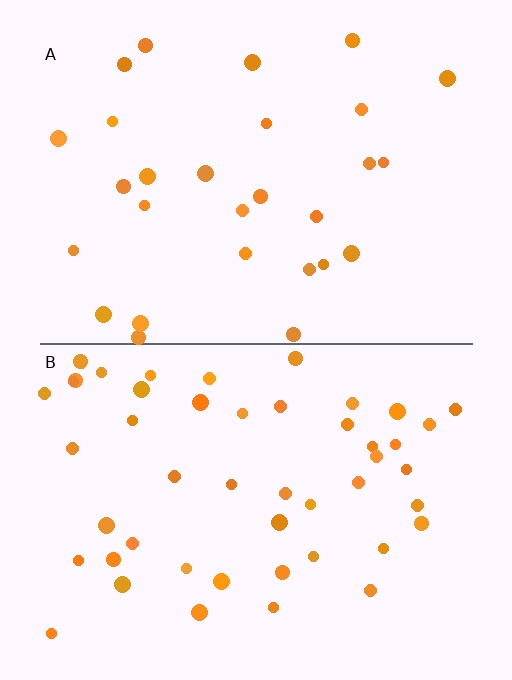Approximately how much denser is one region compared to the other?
Approximately 1.7× — region B over region A.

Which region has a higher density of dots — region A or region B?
B (the bottom).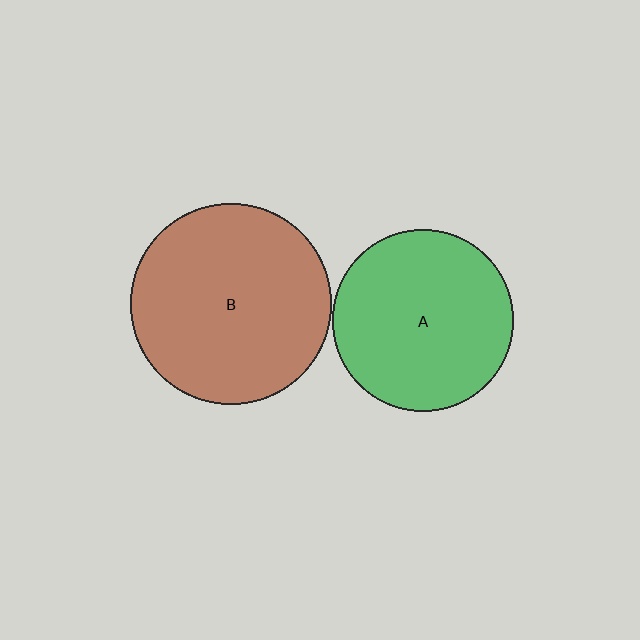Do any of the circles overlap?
No, none of the circles overlap.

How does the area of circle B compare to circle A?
Approximately 1.2 times.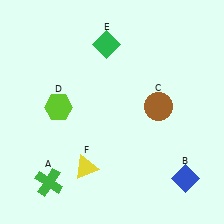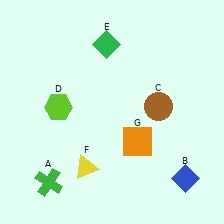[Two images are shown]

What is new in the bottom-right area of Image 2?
An orange square (G) was added in the bottom-right area of Image 2.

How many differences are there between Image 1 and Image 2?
There is 1 difference between the two images.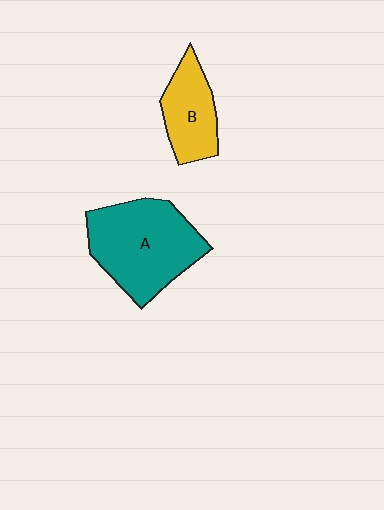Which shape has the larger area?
Shape A (teal).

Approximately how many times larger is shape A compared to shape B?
Approximately 1.9 times.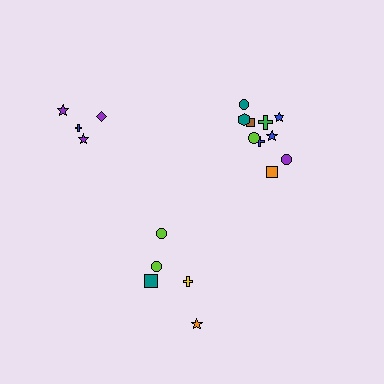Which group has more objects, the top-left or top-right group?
The top-right group.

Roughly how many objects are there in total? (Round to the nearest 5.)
Roughly 20 objects in total.